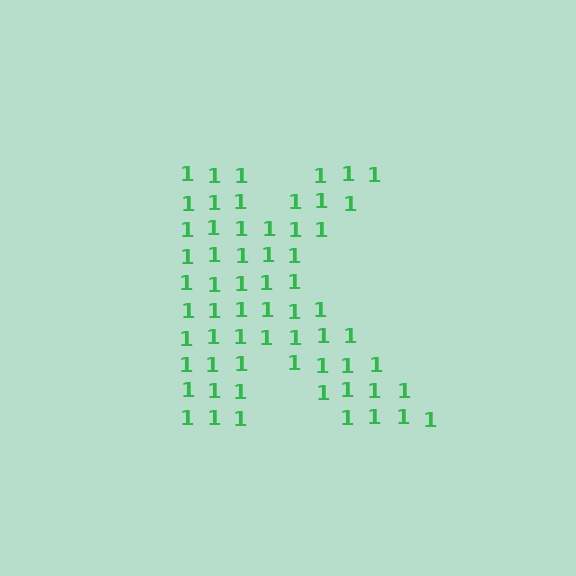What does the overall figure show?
The overall figure shows the letter K.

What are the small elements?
The small elements are digit 1's.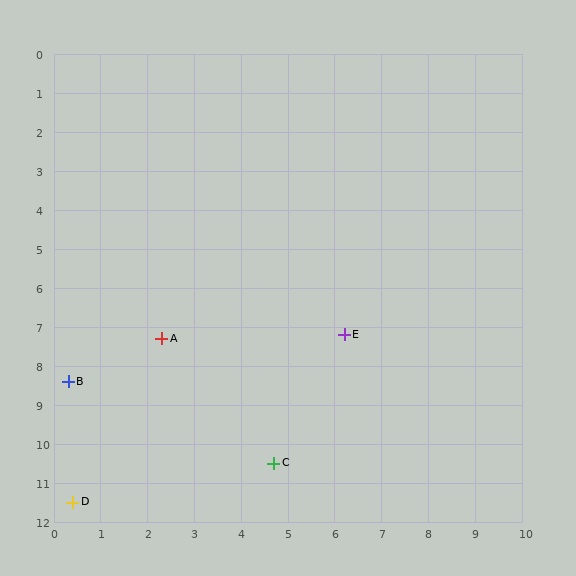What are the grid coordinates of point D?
Point D is at approximately (0.4, 11.5).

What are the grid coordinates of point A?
Point A is at approximately (2.3, 7.3).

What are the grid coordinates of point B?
Point B is at approximately (0.3, 8.4).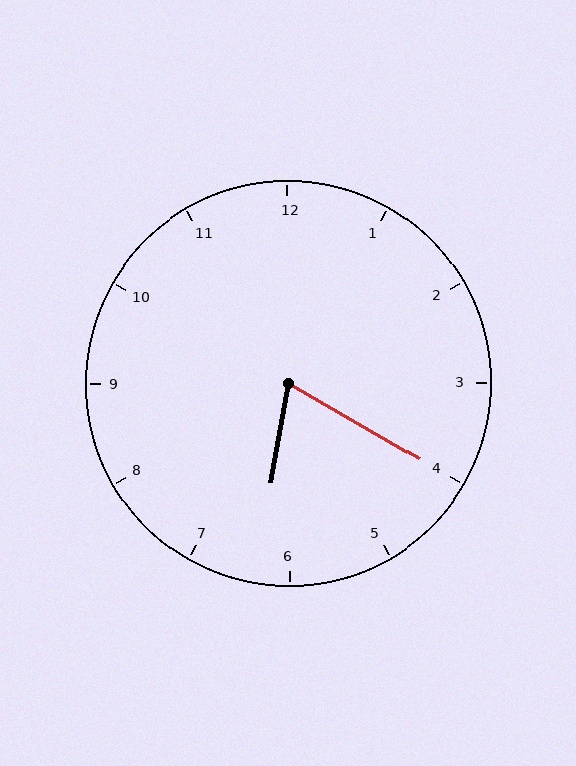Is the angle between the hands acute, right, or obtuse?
It is acute.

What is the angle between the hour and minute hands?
Approximately 70 degrees.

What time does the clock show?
6:20.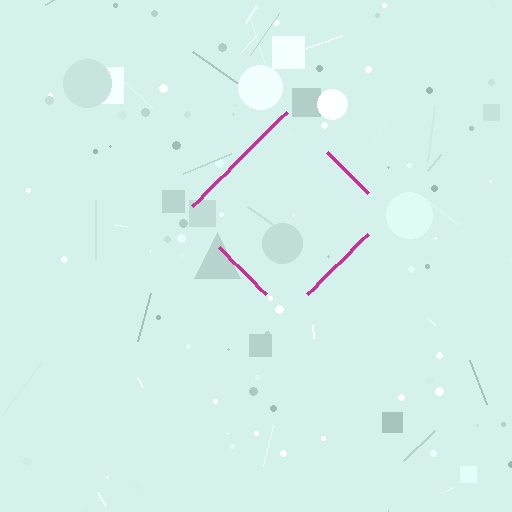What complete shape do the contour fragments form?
The contour fragments form a diamond.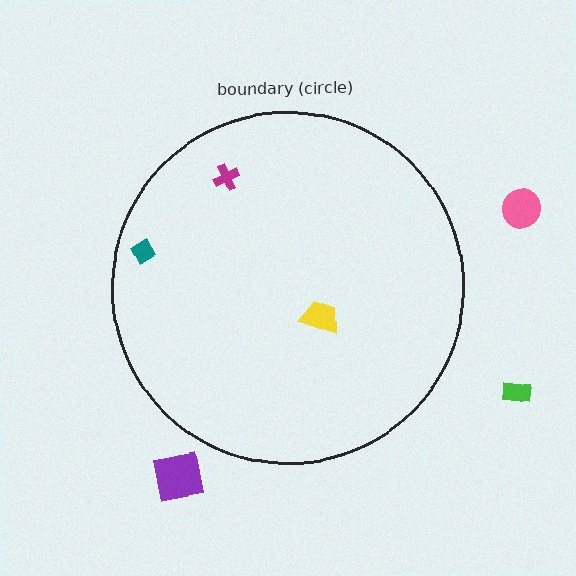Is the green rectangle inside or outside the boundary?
Outside.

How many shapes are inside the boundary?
3 inside, 3 outside.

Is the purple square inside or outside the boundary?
Outside.